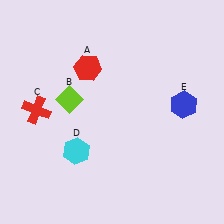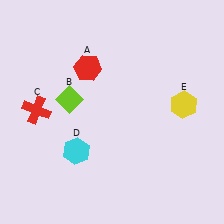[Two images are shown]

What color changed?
The hexagon (E) changed from blue in Image 1 to yellow in Image 2.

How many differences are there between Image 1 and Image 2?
There is 1 difference between the two images.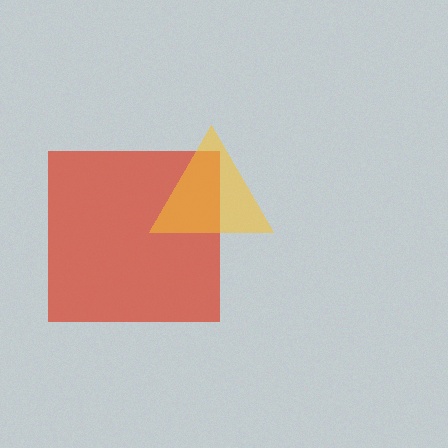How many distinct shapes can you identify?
There are 2 distinct shapes: a red square, a yellow triangle.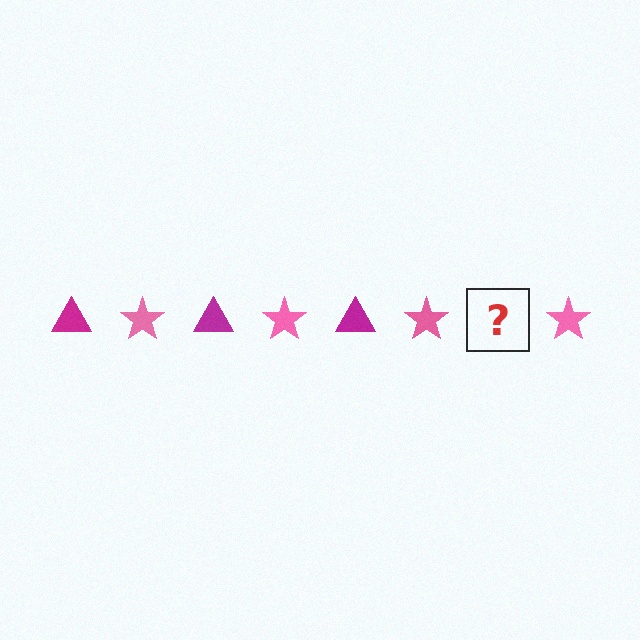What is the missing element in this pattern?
The missing element is a magenta triangle.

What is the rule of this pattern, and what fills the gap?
The rule is that the pattern alternates between magenta triangle and pink star. The gap should be filled with a magenta triangle.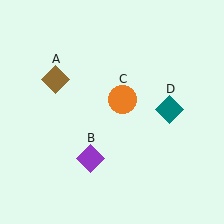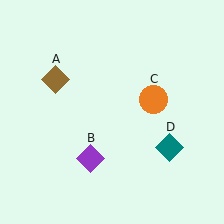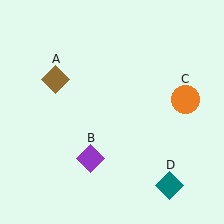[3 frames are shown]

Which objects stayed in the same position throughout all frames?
Brown diamond (object A) and purple diamond (object B) remained stationary.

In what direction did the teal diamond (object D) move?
The teal diamond (object D) moved down.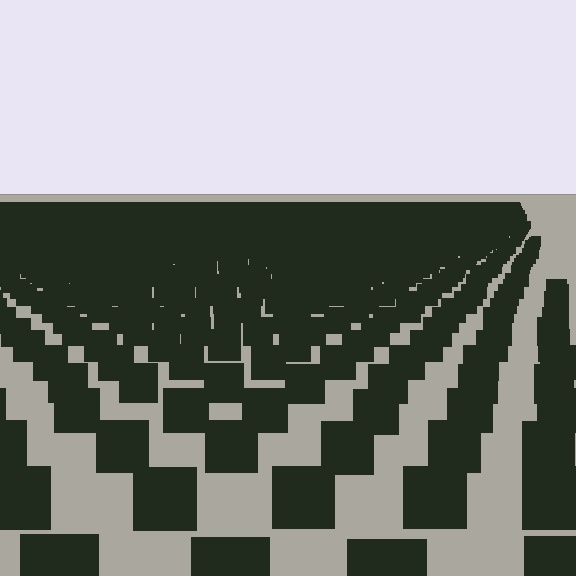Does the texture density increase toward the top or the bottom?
Density increases toward the top.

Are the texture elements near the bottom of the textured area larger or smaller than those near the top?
Larger. Near the bottom, elements are closer to the viewer and appear at a bigger on-screen size.